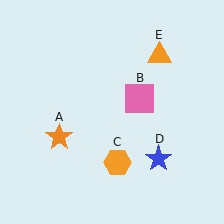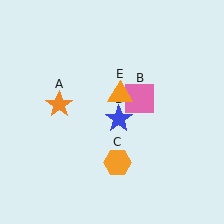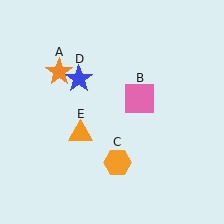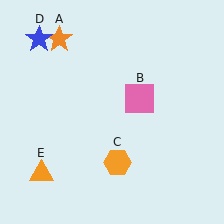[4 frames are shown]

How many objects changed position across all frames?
3 objects changed position: orange star (object A), blue star (object D), orange triangle (object E).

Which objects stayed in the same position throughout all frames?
Pink square (object B) and orange hexagon (object C) remained stationary.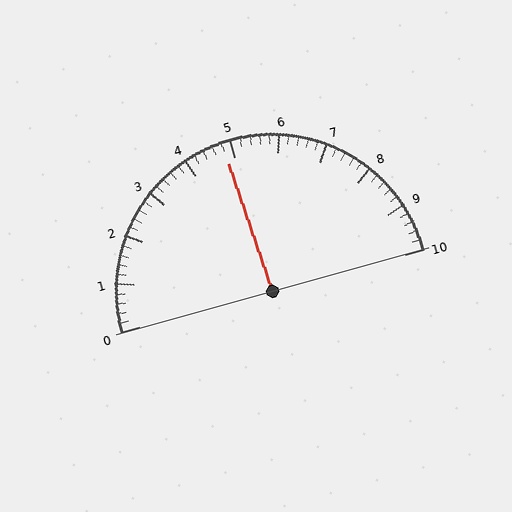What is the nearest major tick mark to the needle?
The nearest major tick mark is 5.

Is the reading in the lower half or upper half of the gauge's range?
The reading is in the lower half of the range (0 to 10).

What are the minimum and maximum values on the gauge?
The gauge ranges from 0 to 10.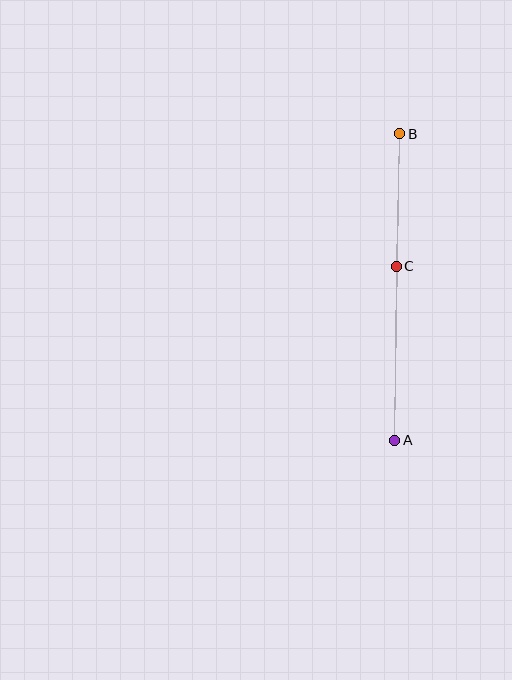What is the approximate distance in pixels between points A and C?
The distance between A and C is approximately 174 pixels.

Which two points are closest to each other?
Points B and C are closest to each other.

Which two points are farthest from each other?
Points A and B are farthest from each other.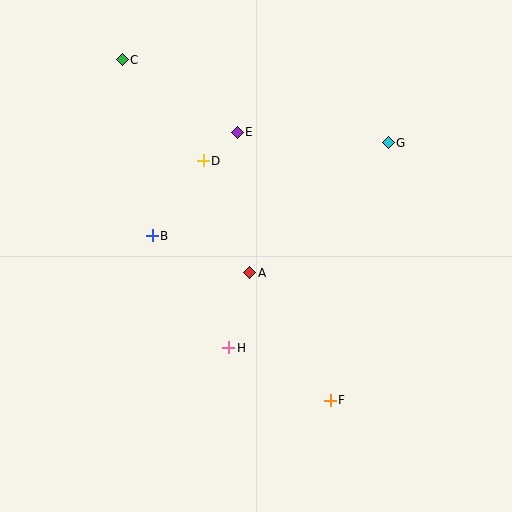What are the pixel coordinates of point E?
Point E is at (237, 132).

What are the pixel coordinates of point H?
Point H is at (229, 348).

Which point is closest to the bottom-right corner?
Point F is closest to the bottom-right corner.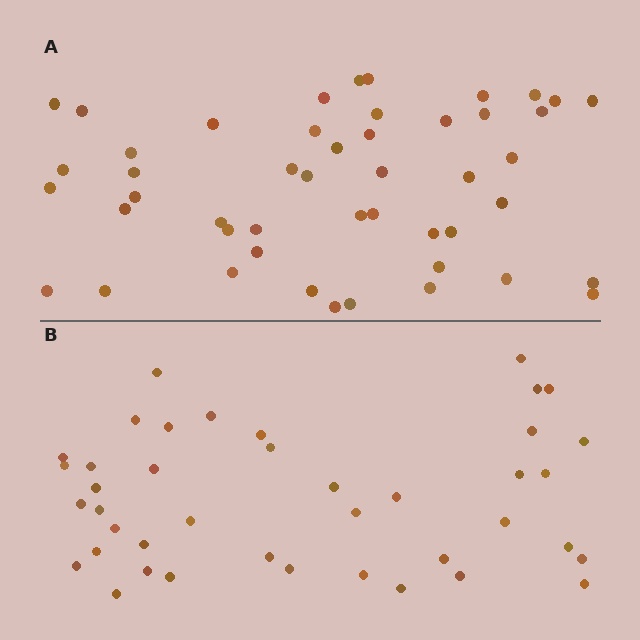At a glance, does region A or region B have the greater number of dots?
Region A (the top region) has more dots.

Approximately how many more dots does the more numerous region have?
Region A has roughly 8 or so more dots than region B.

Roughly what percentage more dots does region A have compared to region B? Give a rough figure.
About 15% more.